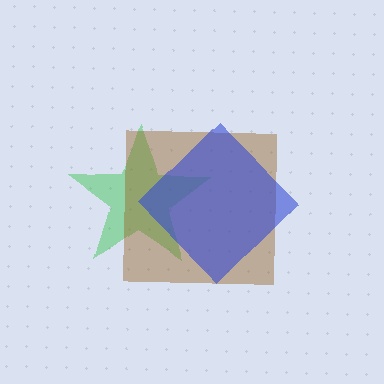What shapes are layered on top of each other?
The layered shapes are: a green star, a brown square, a blue diamond.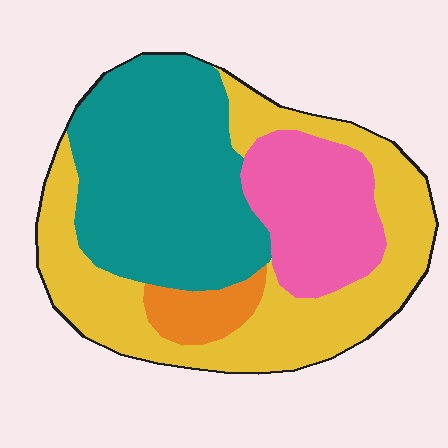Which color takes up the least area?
Orange, at roughly 5%.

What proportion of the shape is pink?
Pink takes up between a sixth and a third of the shape.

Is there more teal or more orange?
Teal.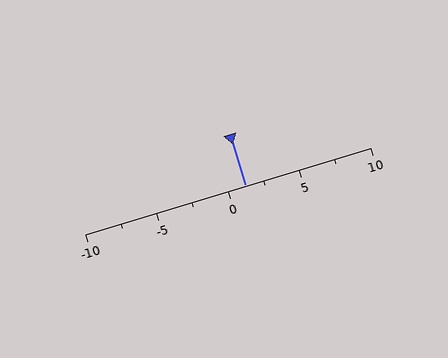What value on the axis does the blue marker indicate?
The marker indicates approximately 1.2.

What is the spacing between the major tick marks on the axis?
The major ticks are spaced 5 apart.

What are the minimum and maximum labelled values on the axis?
The axis runs from -10 to 10.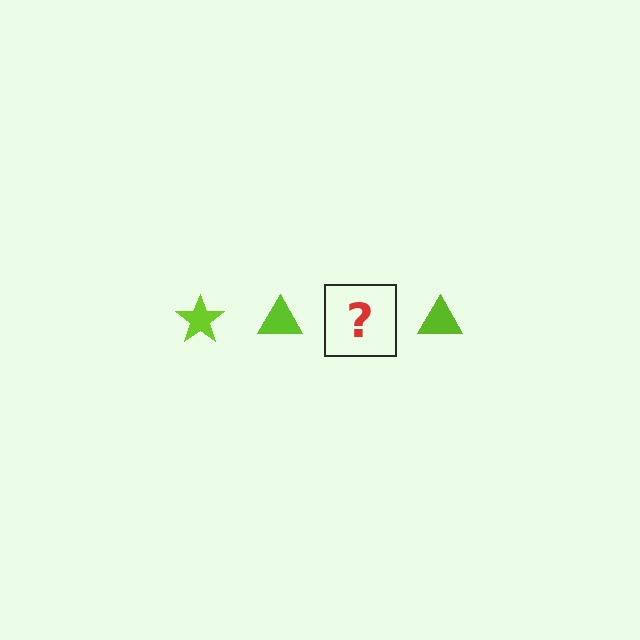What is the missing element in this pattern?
The missing element is a lime star.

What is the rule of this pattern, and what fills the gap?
The rule is that the pattern cycles through star, triangle shapes in lime. The gap should be filled with a lime star.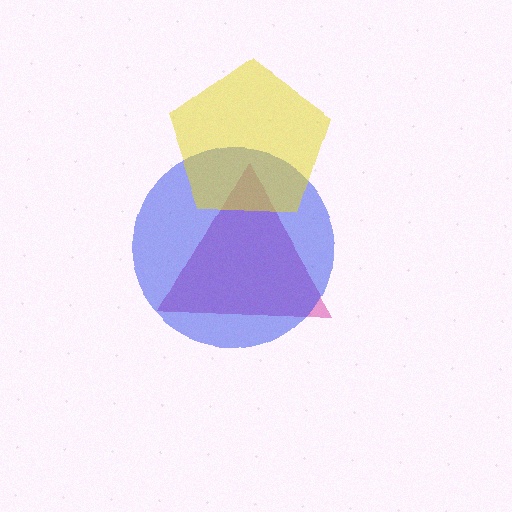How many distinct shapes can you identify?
There are 3 distinct shapes: a pink triangle, a blue circle, a yellow pentagon.